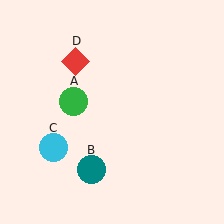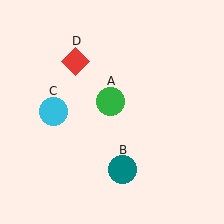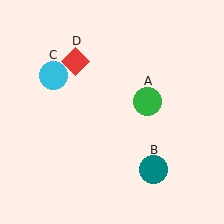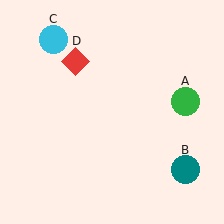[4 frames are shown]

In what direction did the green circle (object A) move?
The green circle (object A) moved right.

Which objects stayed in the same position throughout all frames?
Red diamond (object D) remained stationary.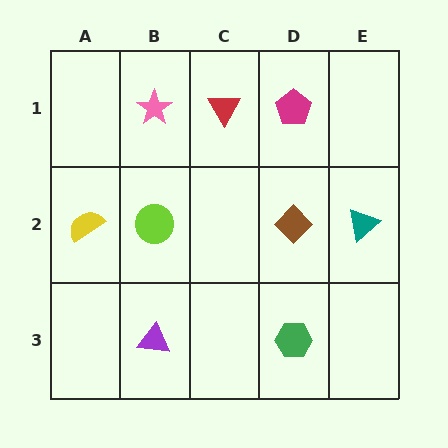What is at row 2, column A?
A yellow semicircle.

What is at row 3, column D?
A green hexagon.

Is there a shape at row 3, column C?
No, that cell is empty.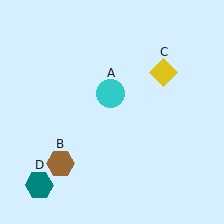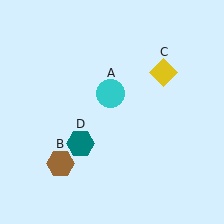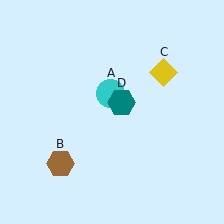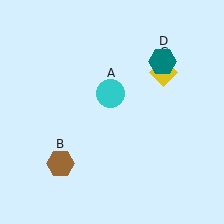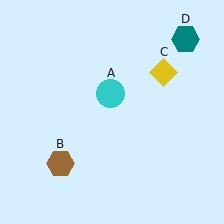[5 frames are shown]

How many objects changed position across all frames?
1 object changed position: teal hexagon (object D).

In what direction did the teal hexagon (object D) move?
The teal hexagon (object D) moved up and to the right.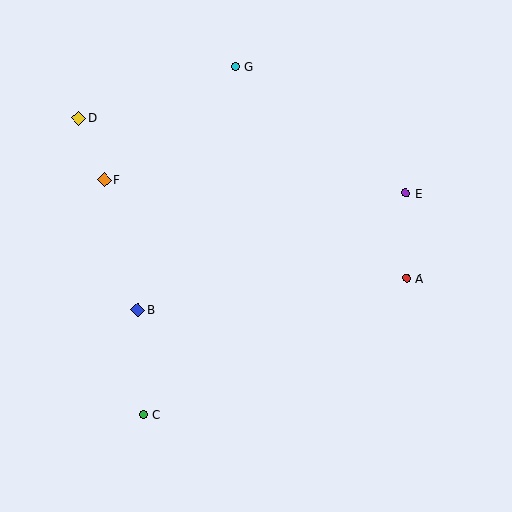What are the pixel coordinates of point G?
Point G is at (235, 67).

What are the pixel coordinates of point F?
Point F is at (105, 180).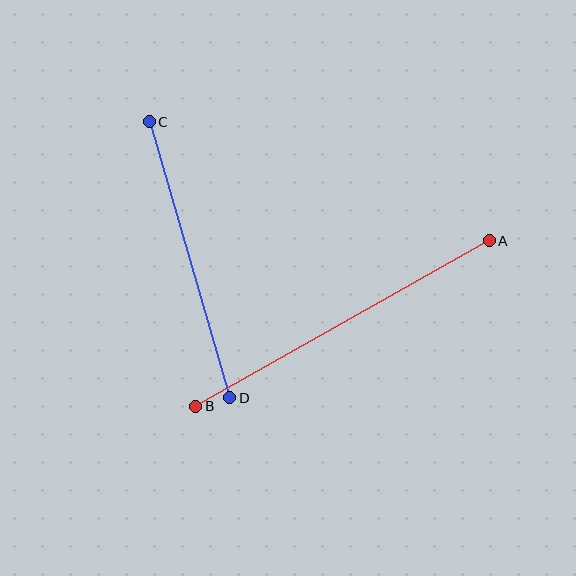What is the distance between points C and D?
The distance is approximately 288 pixels.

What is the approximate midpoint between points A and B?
The midpoint is at approximately (343, 323) pixels.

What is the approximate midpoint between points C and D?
The midpoint is at approximately (190, 260) pixels.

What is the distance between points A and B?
The distance is approximately 337 pixels.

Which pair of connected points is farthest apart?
Points A and B are farthest apart.